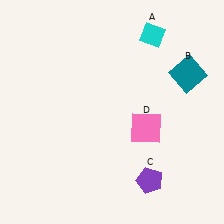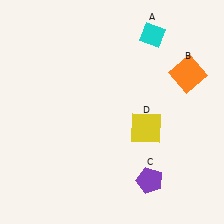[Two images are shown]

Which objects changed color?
B changed from teal to orange. D changed from pink to yellow.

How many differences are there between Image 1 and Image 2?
There are 2 differences between the two images.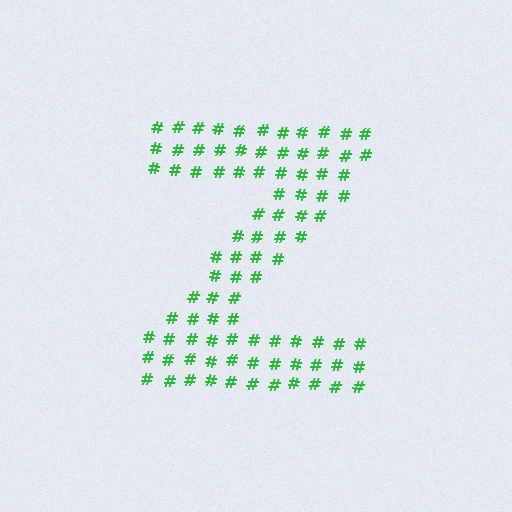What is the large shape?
The large shape is the letter Z.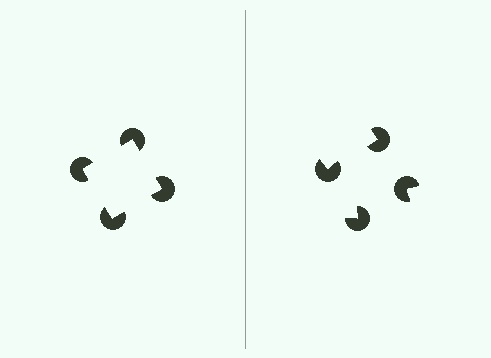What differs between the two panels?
The pac-man discs are positioned identically on both sides; only the wedge orientations differ. On the left they align to a square; on the right they are misaligned.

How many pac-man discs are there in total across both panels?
8 — 4 on each side.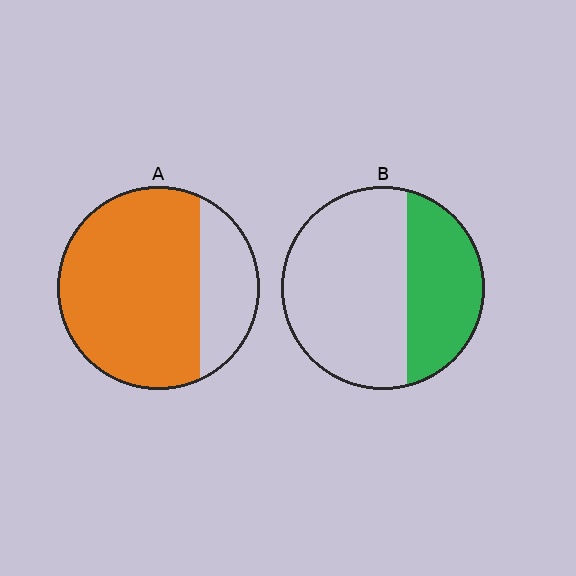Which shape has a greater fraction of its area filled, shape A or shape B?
Shape A.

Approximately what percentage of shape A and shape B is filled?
A is approximately 75% and B is approximately 35%.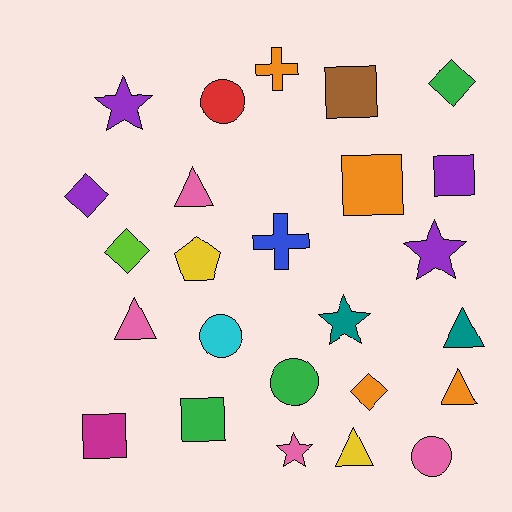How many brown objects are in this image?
There is 1 brown object.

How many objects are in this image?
There are 25 objects.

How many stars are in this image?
There are 4 stars.